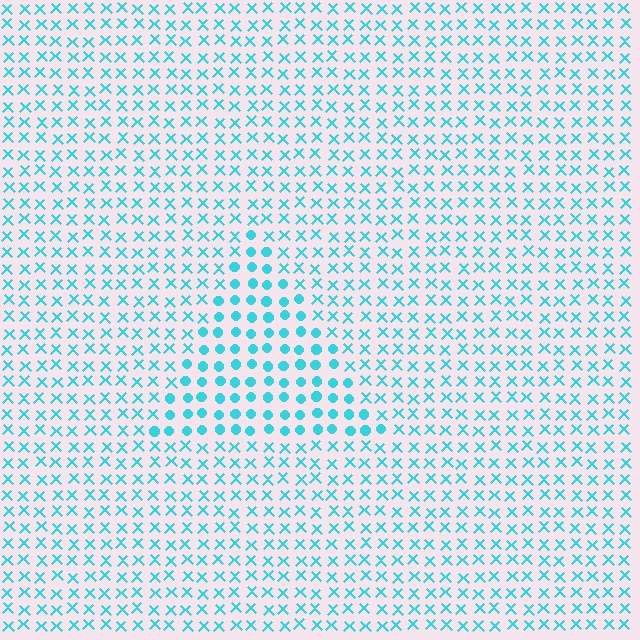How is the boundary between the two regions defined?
The boundary is defined by a change in element shape: circles inside vs. X marks outside. All elements share the same color and spacing.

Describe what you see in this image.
The image is filled with small cyan elements arranged in a uniform grid. A triangle-shaped region contains circles, while the surrounding area contains X marks. The boundary is defined purely by the change in element shape.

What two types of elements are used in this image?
The image uses circles inside the triangle region and X marks outside it.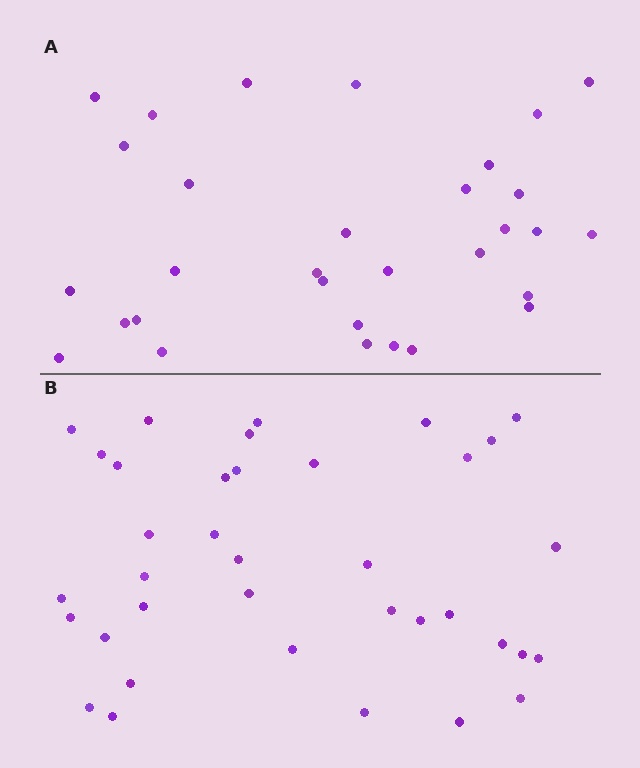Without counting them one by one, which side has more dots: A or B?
Region B (the bottom region) has more dots.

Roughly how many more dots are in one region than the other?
Region B has about 6 more dots than region A.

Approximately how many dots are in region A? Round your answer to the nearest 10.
About 30 dots. (The exact count is 31, which rounds to 30.)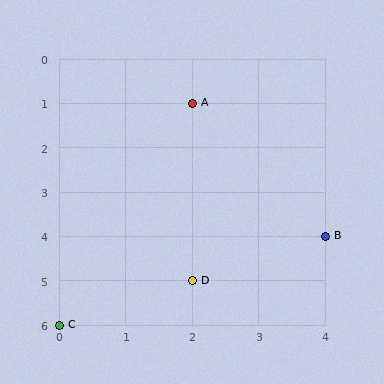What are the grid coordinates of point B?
Point B is at grid coordinates (4, 4).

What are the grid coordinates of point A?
Point A is at grid coordinates (2, 1).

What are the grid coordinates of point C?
Point C is at grid coordinates (0, 6).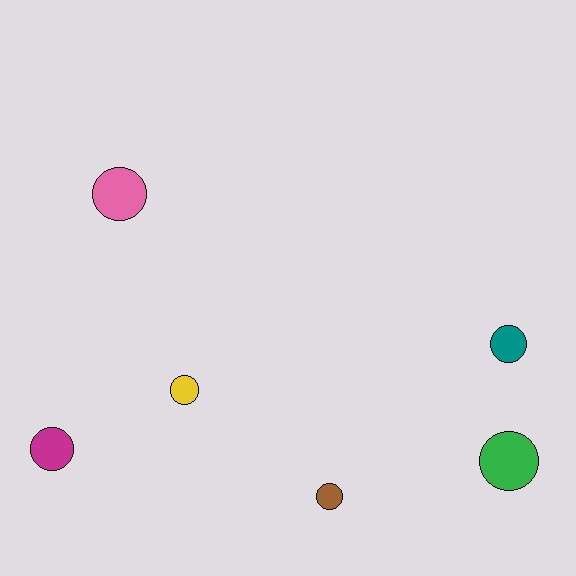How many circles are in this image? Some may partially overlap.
There are 6 circles.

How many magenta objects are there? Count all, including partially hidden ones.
There is 1 magenta object.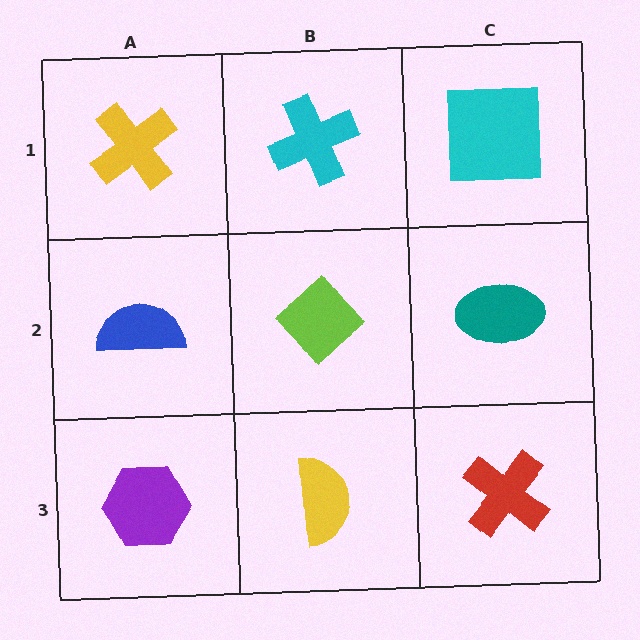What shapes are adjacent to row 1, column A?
A blue semicircle (row 2, column A), a cyan cross (row 1, column B).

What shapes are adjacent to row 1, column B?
A lime diamond (row 2, column B), a yellow cross (row 1, column A), a cyan square (row 1, column C).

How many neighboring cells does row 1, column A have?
2.